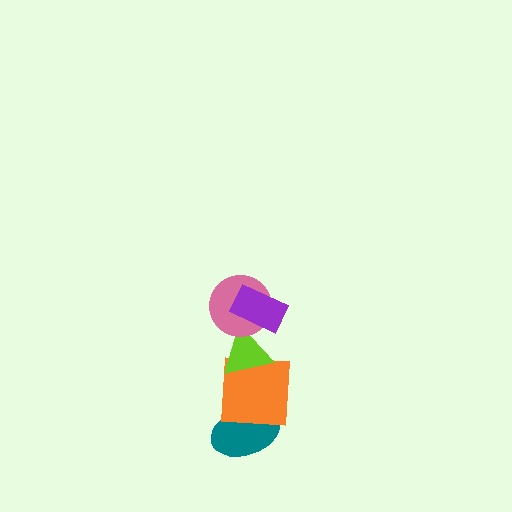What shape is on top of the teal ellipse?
The orange square is on top of the teal ellipse.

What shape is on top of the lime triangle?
The pink circle is on top of the lime triangle.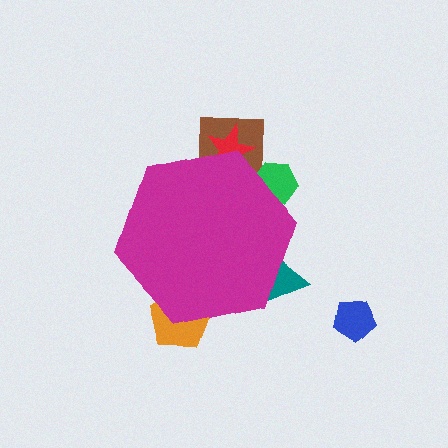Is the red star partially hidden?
Yes, the red star is partially hidden behind the magenta hexagon.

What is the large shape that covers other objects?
A magenta hexagon.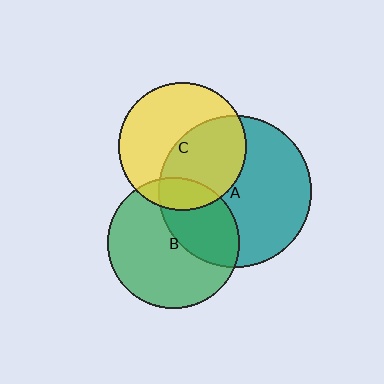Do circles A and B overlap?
Yes.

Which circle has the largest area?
Circle A (teal).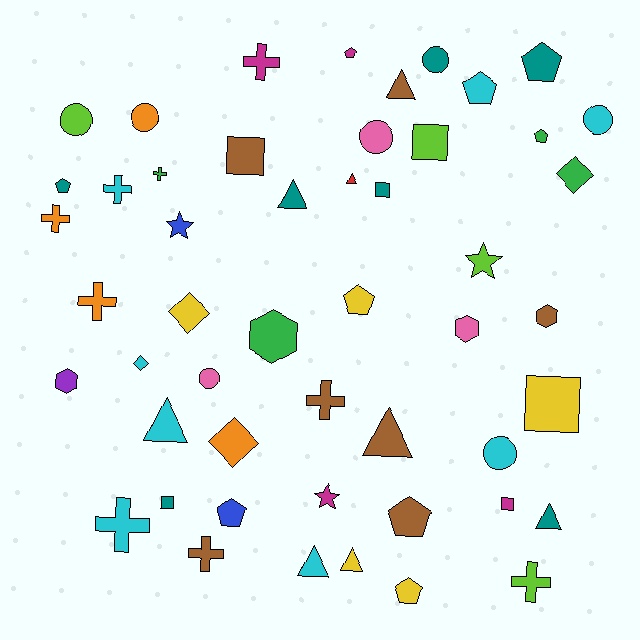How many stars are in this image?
There are 3 stars.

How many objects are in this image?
There are 50 objects.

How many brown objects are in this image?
There are 7 brown objects.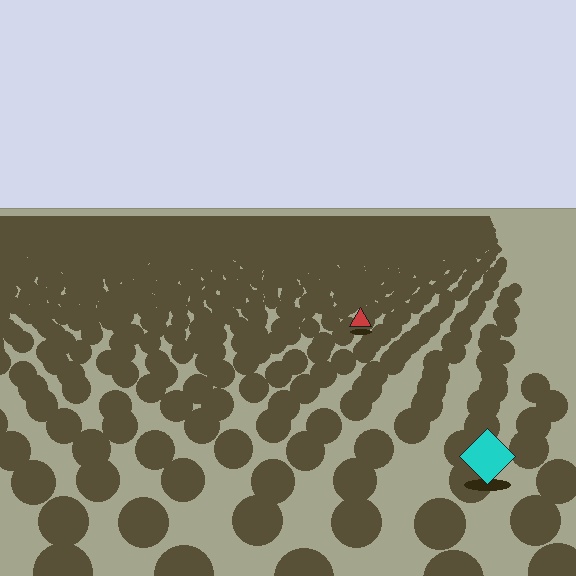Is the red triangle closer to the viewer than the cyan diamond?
No. The cyan diamond is closer — you can tell from the texture gradient: the ground texture is coarser near it.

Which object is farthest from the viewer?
The red triangle is farthest from the viewer. It appears smaller and the ground texture around it is denser.